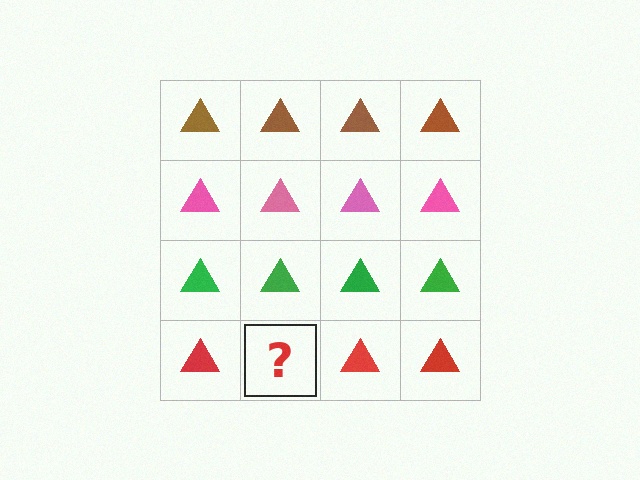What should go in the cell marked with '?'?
The missing cell should contain a red triangle.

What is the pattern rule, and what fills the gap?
The rule is that each row has a consistent color. The gap should be filled with a red triangle.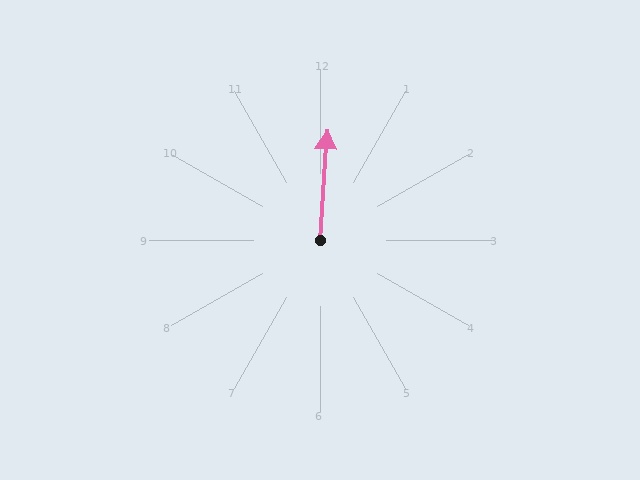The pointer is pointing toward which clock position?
Roughly 12 o'clock.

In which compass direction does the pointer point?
North.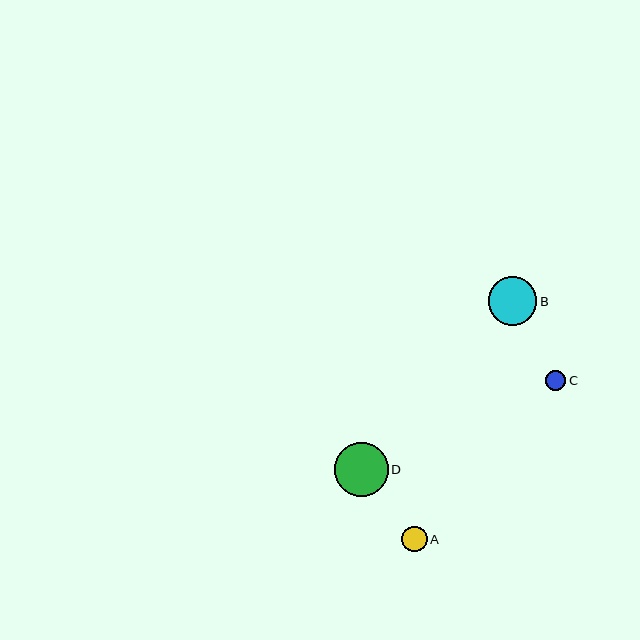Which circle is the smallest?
Circle C is the smallest with a size of approximately 20 pixels.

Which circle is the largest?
Circle D is the largest with a size of approximately 54 pixels.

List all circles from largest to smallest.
From largest to smallest: D, B, A, C.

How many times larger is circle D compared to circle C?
Circle D is approximately 2.7 times the size of circle C.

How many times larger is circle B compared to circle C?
Circle B is approximately 2.4 times the size of circle C.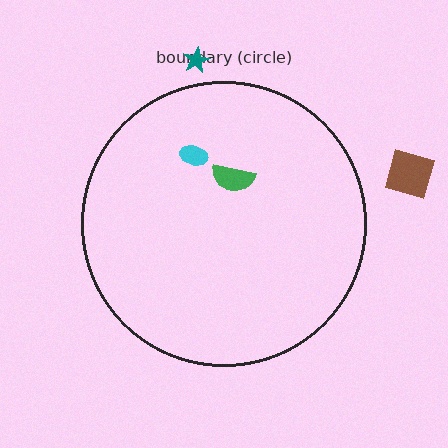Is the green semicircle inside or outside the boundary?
Inside.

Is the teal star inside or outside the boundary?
Outside.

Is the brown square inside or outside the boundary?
Outside.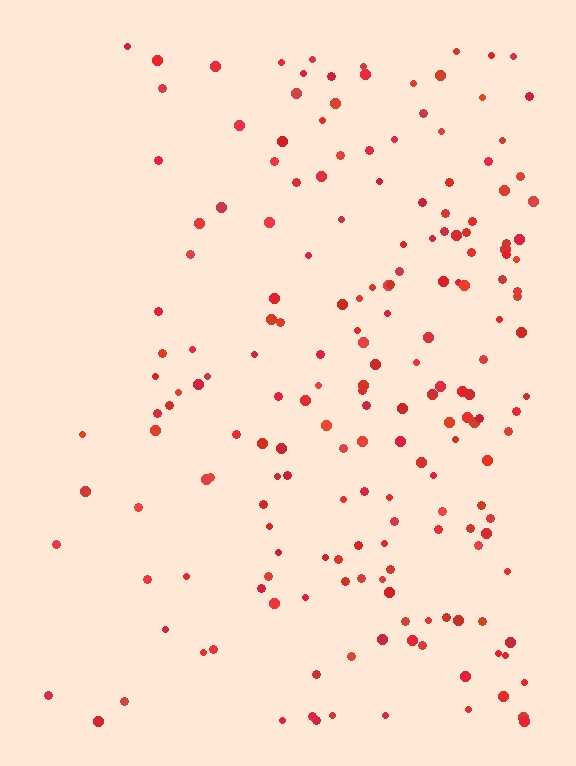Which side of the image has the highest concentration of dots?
The right.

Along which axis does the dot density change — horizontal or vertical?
Horizontal.